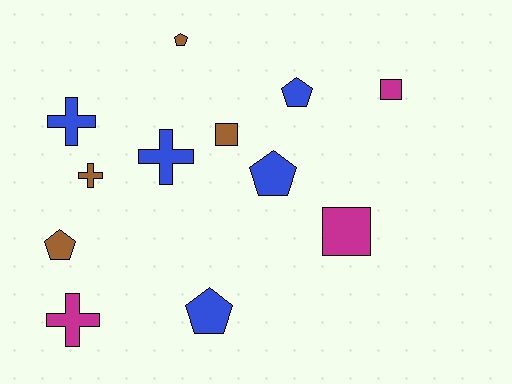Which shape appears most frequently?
Pentagon, with 5 objects.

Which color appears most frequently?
Blue, with 5 objects.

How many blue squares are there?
There are no blue squares.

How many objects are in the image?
There are 12 objects.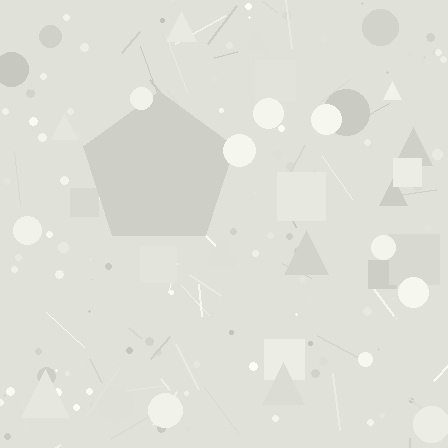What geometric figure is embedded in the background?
A pentagon is embedded in the background.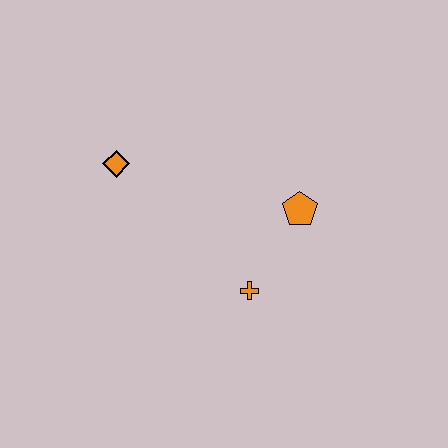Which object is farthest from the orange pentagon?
The orange diamond is farthest from the orange pentagon.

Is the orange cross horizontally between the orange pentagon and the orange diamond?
Yes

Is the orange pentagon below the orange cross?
No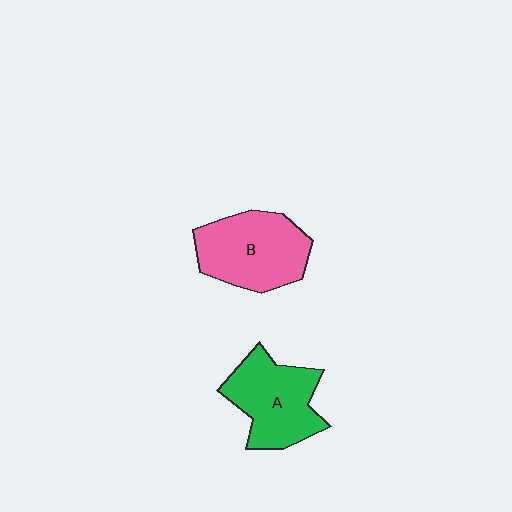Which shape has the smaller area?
Shape A (green).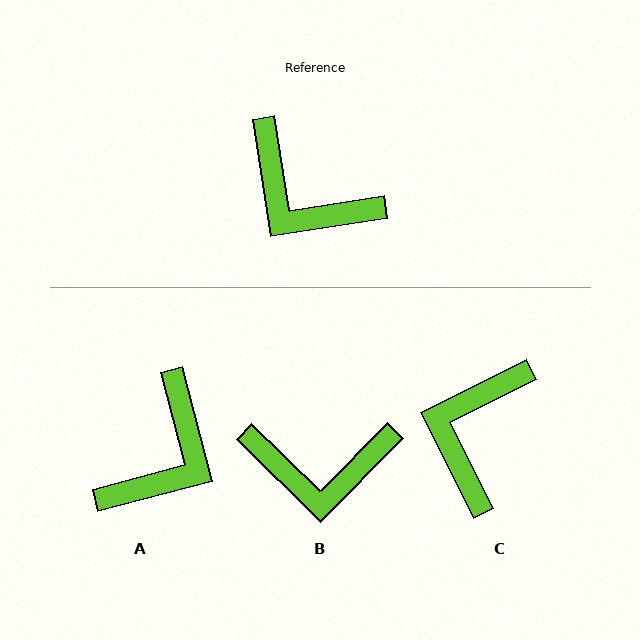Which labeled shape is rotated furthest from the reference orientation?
A, about 96 degrees away.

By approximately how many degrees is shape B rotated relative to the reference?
Approximately 36 degrees counter-clockwise.